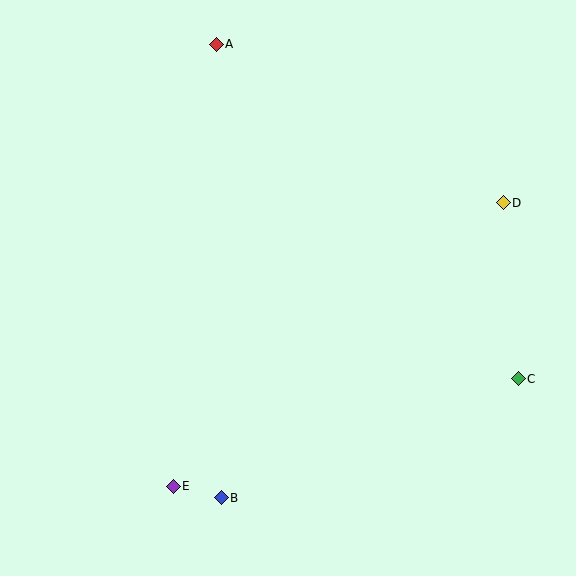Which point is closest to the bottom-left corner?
Point E is closest to the bottom-left corner.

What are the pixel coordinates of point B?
Point B is at (221, 498).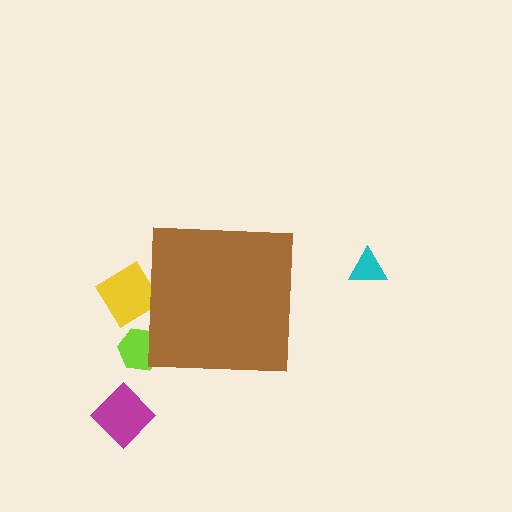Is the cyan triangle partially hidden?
No, the cyan triangle is fully visible.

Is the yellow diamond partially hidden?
Yes, the yellow diamond is partially hidden behind the brown square.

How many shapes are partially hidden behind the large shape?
2 shapes are partially hidden.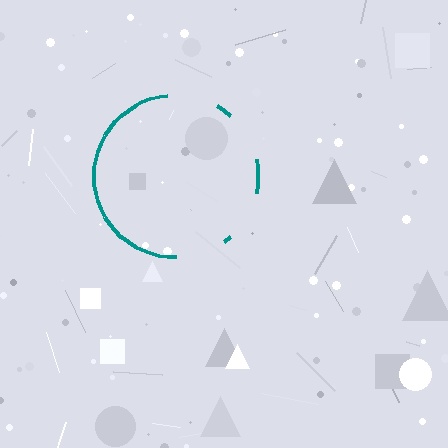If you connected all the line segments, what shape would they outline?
They would outline a circle.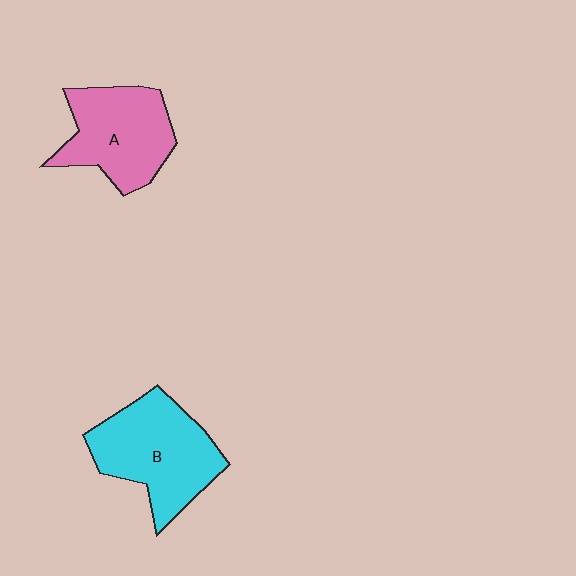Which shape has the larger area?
Shape B (cyan).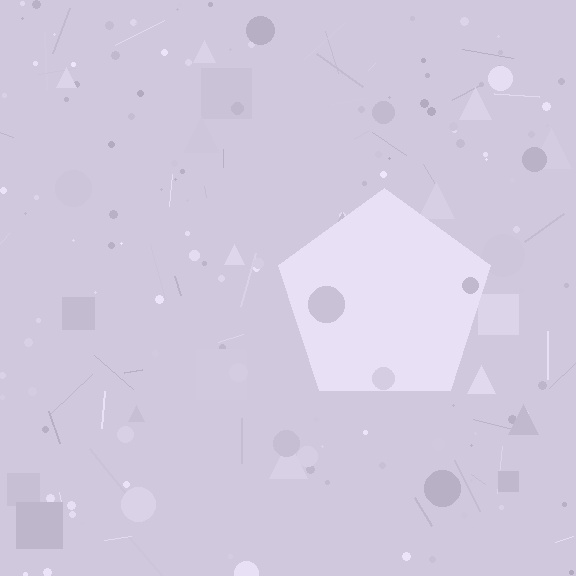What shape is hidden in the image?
A pentagon is hidden in the image.